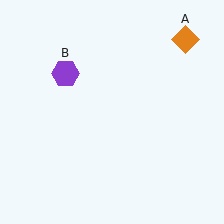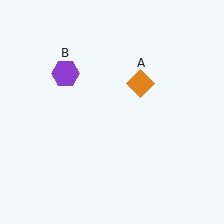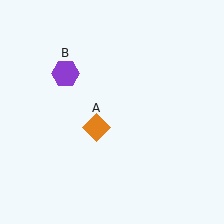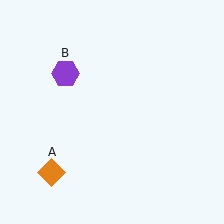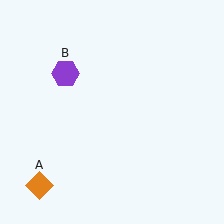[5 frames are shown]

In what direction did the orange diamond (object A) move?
The orange diamond (object A) moved down and to the left.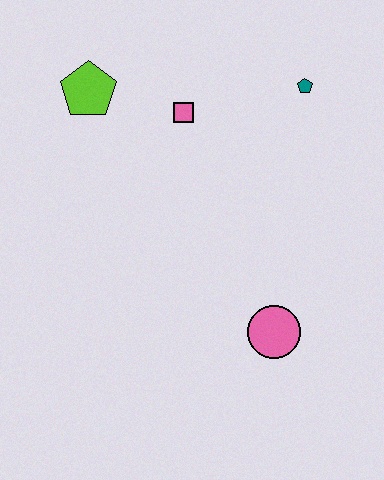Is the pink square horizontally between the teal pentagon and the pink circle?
No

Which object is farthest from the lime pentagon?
The pink circle is farthest from the lime pentagon.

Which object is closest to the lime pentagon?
The pink square is closest to the lime pentagon.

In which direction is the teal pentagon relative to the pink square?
The teal pentagon is to the right of the pink square.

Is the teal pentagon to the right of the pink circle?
Yes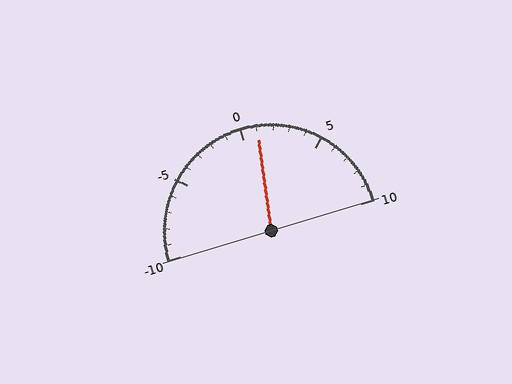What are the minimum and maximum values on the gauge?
The gauge ranges from -10 to 10.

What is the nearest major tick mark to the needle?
The nearest major tick mark is 0.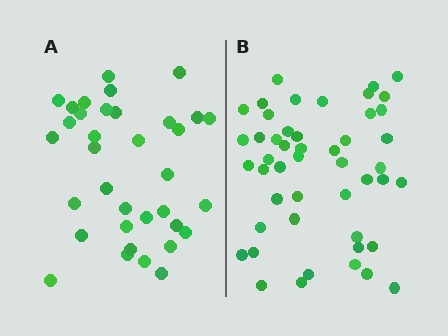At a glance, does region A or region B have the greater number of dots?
Region B (the right region) has more dots.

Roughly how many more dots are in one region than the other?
Region B has approximately 15 more dots than region A.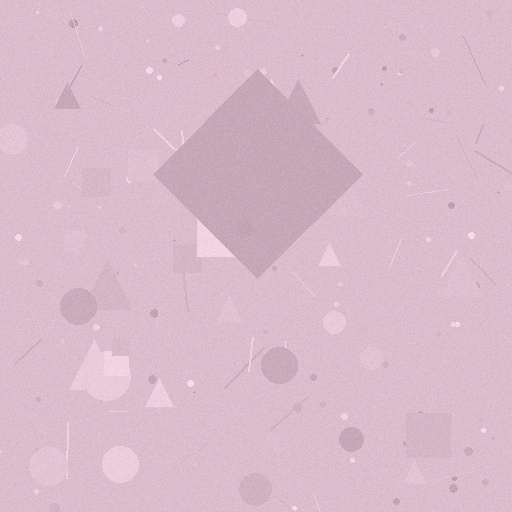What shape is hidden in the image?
A diamond is hidden in the image.